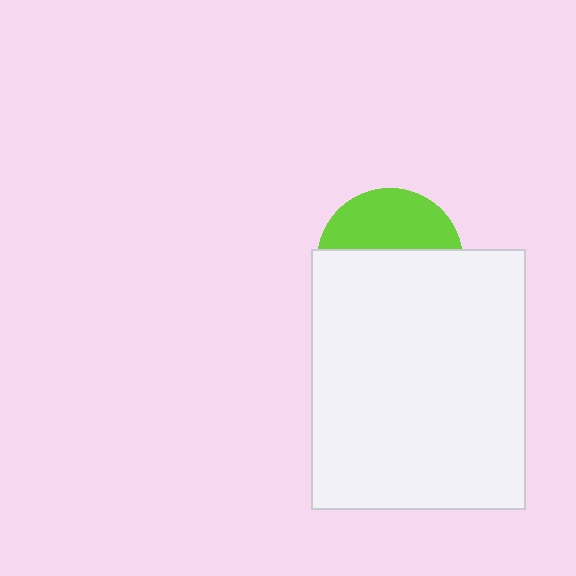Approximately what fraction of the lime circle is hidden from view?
Roughly 60% of the lime circle is hidden behind the white rectangle.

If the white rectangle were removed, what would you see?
You would see the complete lime circle.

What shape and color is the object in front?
The object in front is a white rectangle.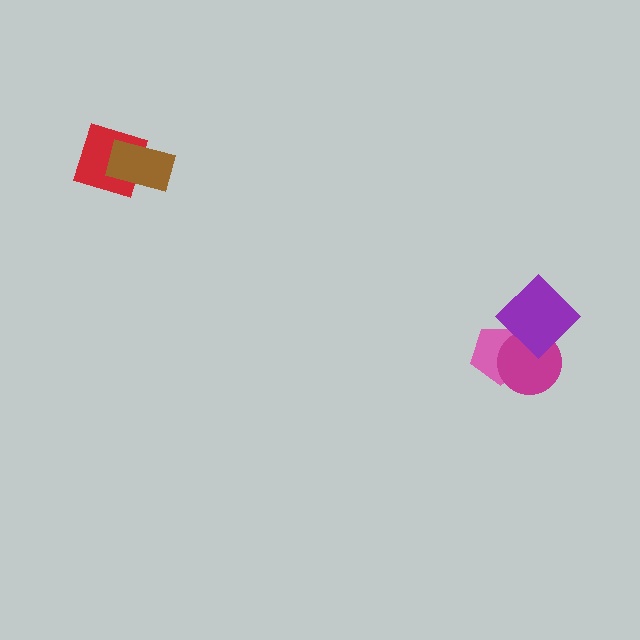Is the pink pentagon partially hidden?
Yes, it is partially covered by another shape.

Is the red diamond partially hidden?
Yes, it is partially covered by another shape.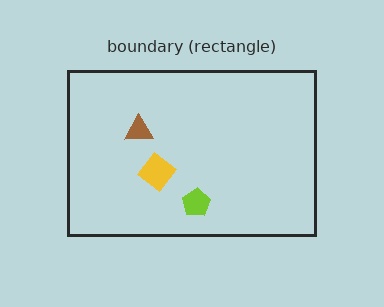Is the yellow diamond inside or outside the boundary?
Inside.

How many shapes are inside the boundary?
3 inside, 0 outside.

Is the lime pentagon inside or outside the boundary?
Inside.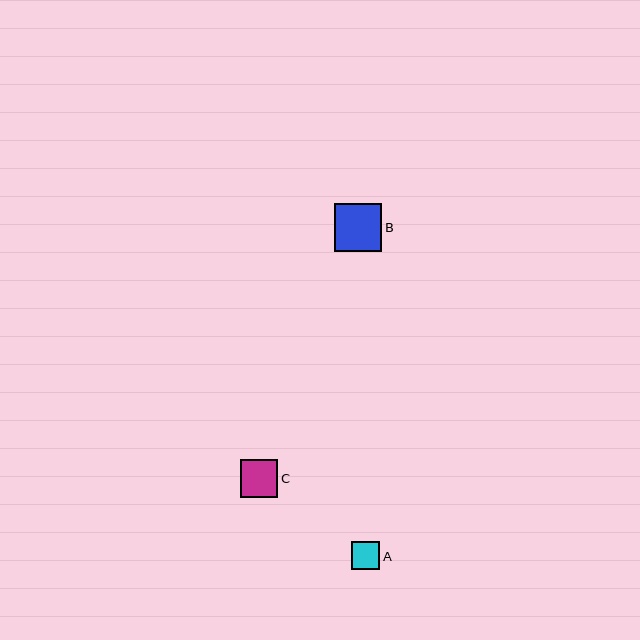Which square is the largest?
Square B is the largest with a size of approximately 48 pixels.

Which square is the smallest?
Square A is the smallest with a size of approximately 28 pixels.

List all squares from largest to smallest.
From largest to smallest: B, C, A.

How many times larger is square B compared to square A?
Square B is approximately 1.7 times the size of square A.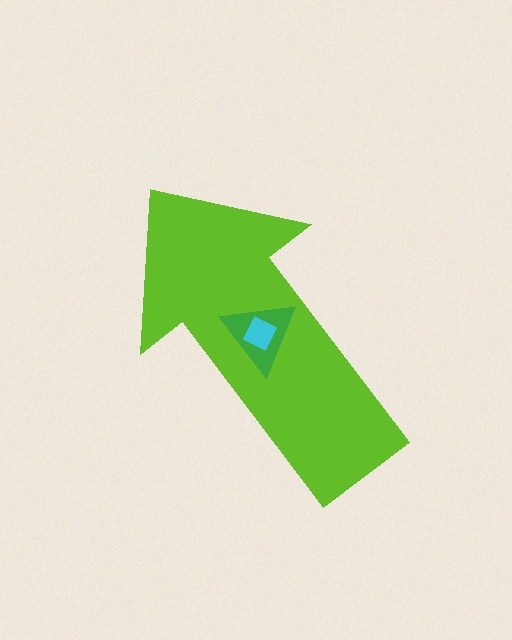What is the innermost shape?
The cyan diamond.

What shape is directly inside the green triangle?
The cyan diamond.